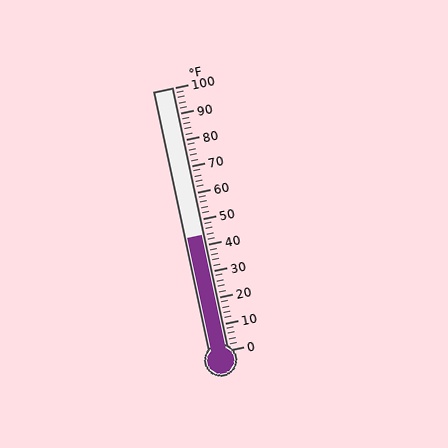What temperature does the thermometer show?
The thermometer shows approximately 44°F.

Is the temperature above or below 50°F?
The temperature is below 50°F.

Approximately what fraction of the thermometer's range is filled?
The thermometer is filled to approximately 45% of its range.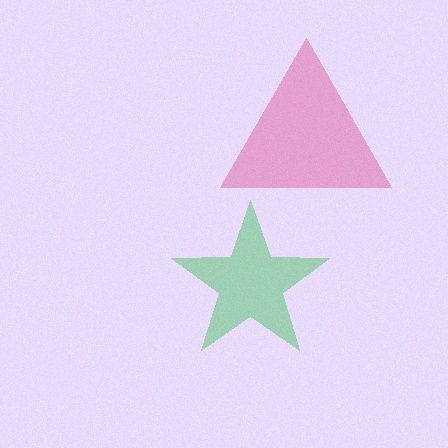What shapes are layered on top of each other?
The layered shapes are: a green star, a pink triangle.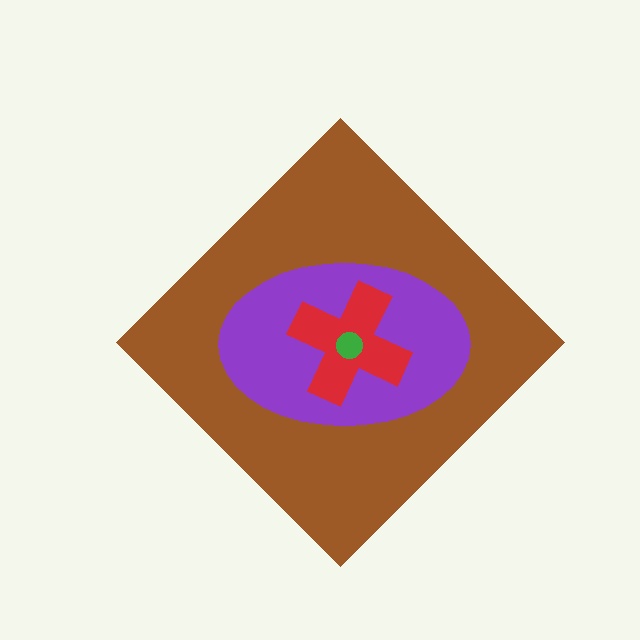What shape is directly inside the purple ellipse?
The red cross.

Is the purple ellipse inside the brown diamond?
Yes.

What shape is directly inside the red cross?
The green circle.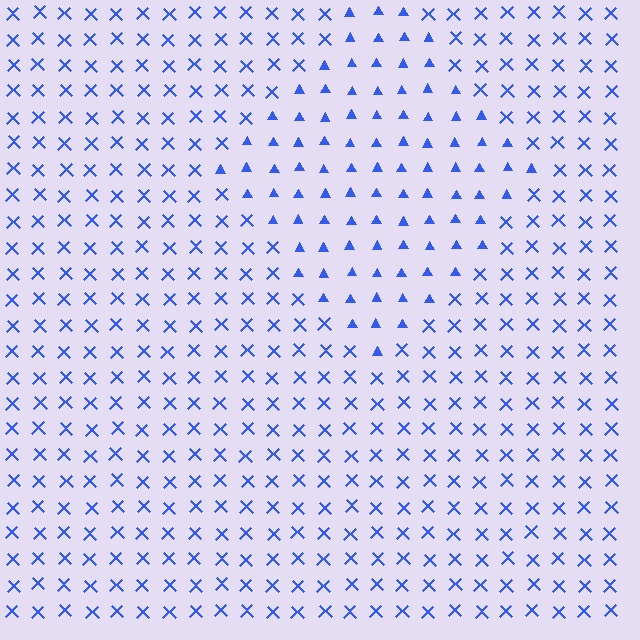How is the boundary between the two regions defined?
The boundary is defined by a change in element shape: triangles inside vs. X marks outside. All elements share the same color and spacing.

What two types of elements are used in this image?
The image uses triangles inside the diamond region and X marks outside it.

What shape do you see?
I see a diamond.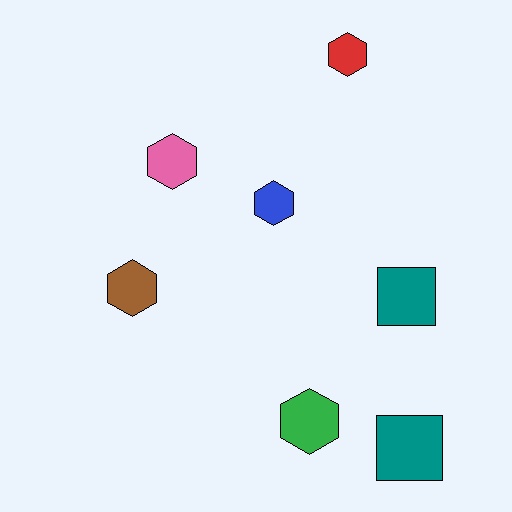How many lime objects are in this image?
There are no lime objects.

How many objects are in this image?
There are 7 objects.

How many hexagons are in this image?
There are 5 hexagons.